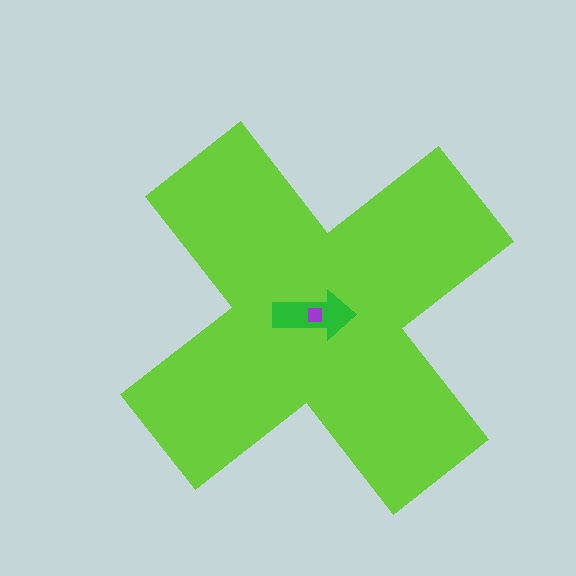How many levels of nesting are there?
3.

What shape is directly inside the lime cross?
The green arrow.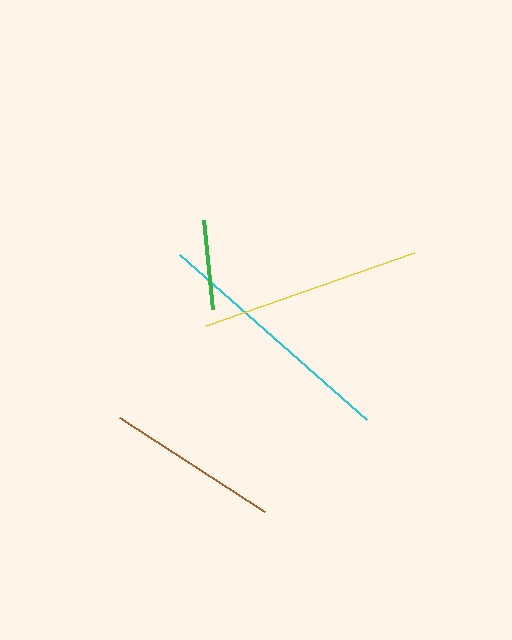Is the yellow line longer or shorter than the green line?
The yellow line is longer than the green line.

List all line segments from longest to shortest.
From longest to shortest: cyan, yellow, brown, green.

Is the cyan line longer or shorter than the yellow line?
The cyan line is longer than the yellow line.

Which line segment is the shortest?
The green line is the shortest at approximately 89 pixels.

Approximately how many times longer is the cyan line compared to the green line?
The cyan line is approximately 2.8 times the length of the green line.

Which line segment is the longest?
The cyan line is the longest at approximately 249 pixels.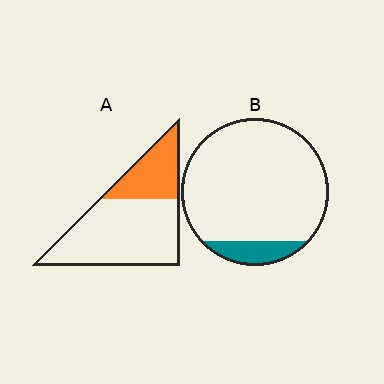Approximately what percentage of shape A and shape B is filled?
A is approximately 30% and B is approximately 10%.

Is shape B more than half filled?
No.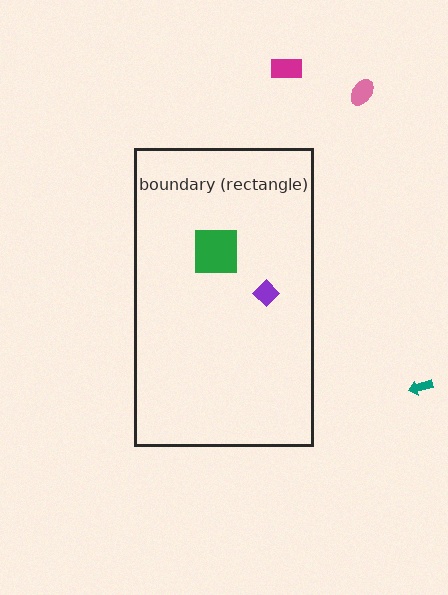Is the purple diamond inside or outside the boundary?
Inside.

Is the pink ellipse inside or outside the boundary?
Outside.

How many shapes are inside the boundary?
2 inside, 3 outside.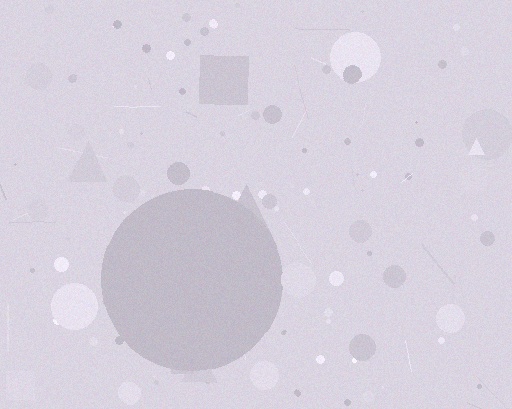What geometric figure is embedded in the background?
A circle is embedded in the background.